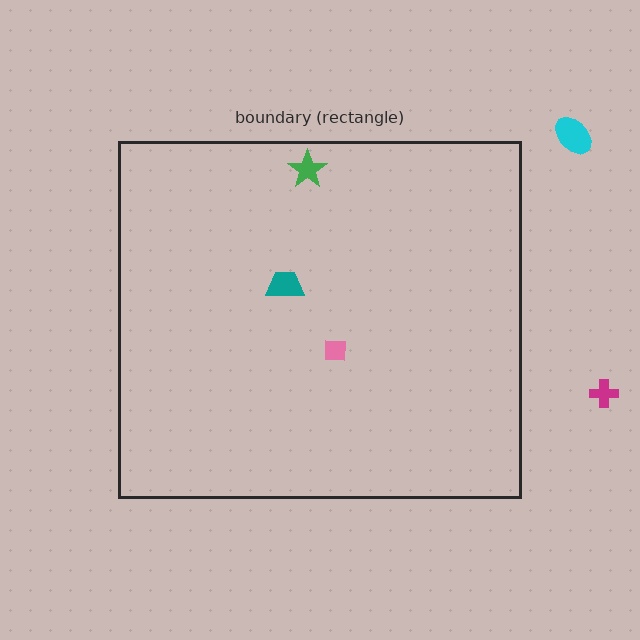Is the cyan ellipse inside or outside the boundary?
Outside.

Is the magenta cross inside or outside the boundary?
Outside.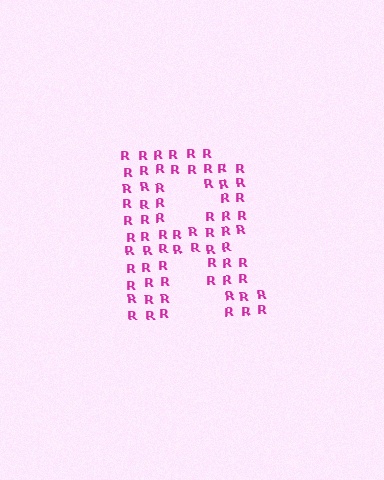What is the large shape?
The large shape is the letter R.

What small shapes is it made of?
It is made of small letter R's.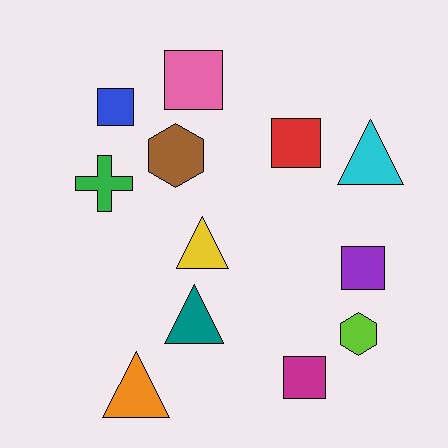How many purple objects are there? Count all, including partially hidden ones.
There is 1 purple object.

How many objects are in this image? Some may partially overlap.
There are 12 objects.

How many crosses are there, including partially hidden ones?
There is 1 cross.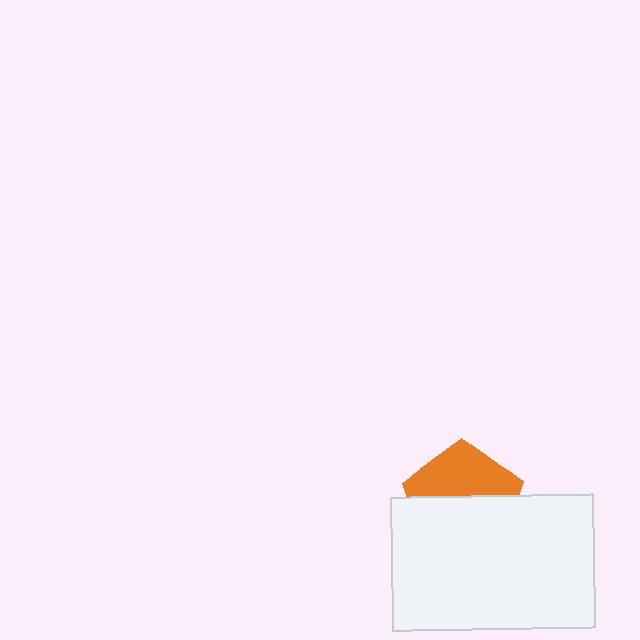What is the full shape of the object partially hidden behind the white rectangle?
The partially hidden object is an orange pentagon.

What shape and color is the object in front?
The object in front is a white rectangle.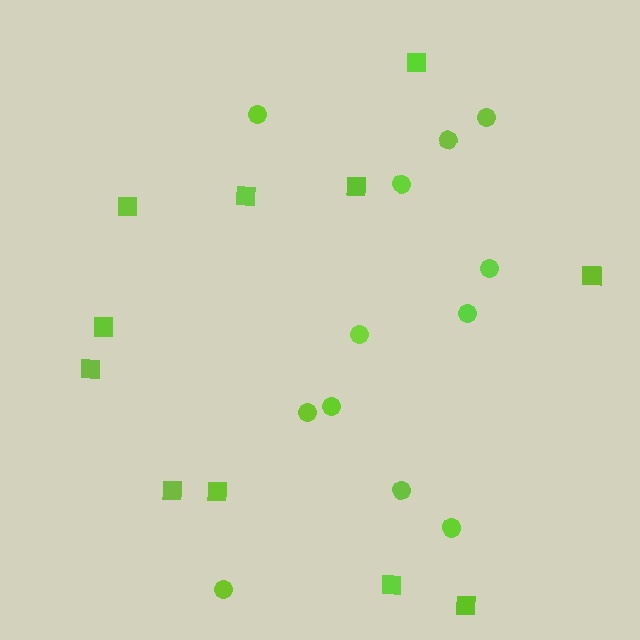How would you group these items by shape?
There are 2 groups: one group of circles (12) and one group of squares (11).